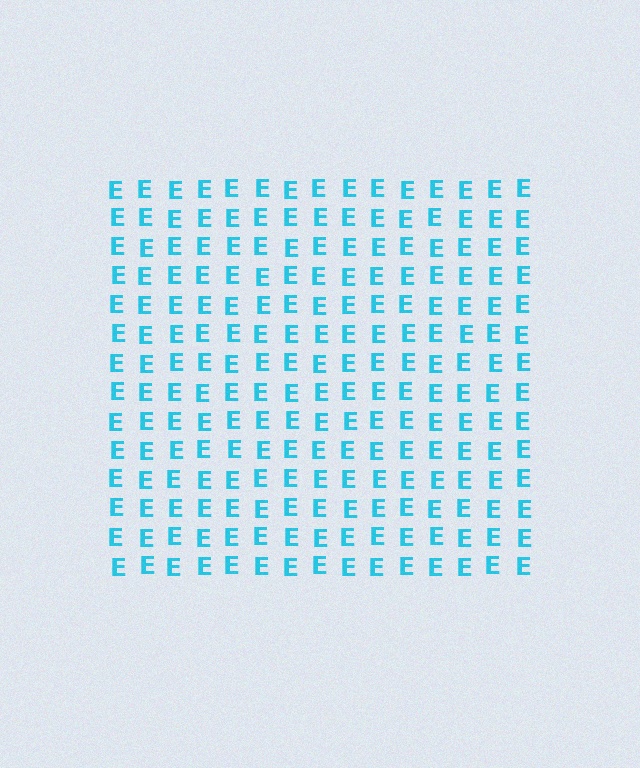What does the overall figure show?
The overall figure shows a square.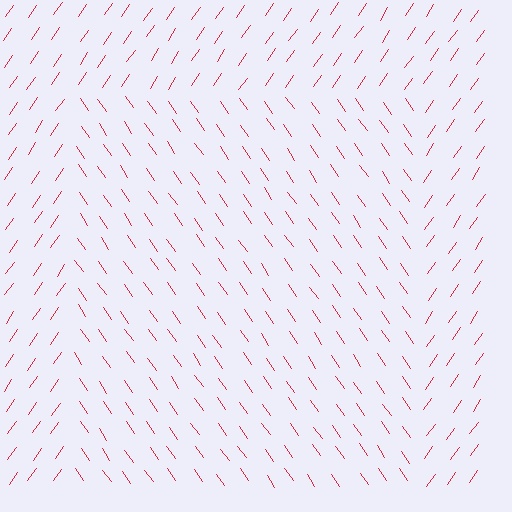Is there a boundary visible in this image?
Yes, there is a texture boundary formed by a change in line orientation.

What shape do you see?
I see a rectangle.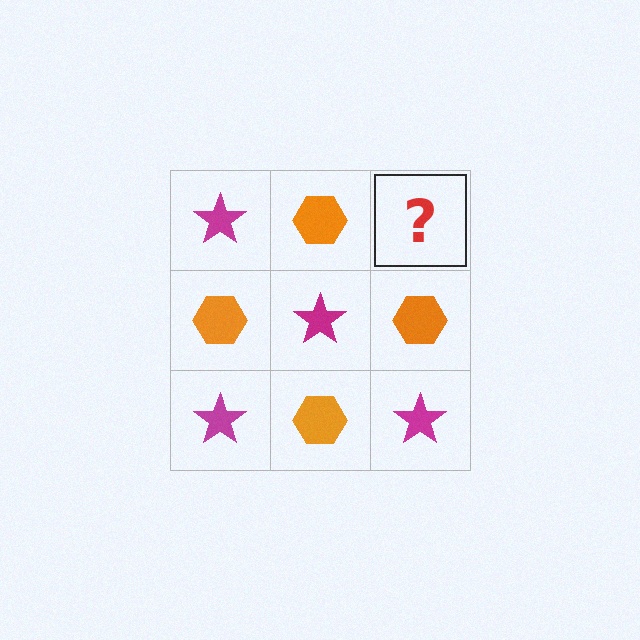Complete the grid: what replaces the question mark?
The question mark should be replaced with a magenta star.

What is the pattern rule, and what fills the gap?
The rule is that it alternates magenta star and orange hexagon in a checkerboard pattern. The gap should be filled with a magenta star.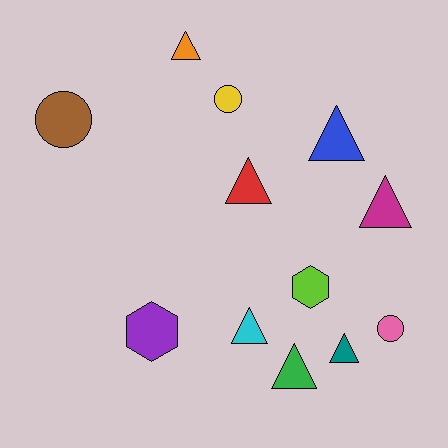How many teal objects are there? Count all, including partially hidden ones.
There is 1 teal object.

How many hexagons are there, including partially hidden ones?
There are 2 hexagons.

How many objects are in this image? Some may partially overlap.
There are 12 objects.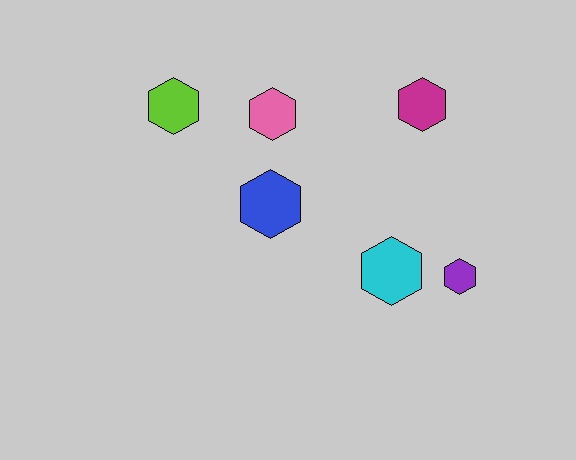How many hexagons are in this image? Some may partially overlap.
There are 6 hexagons.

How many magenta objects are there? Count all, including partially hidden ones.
There is 1 magenta object.